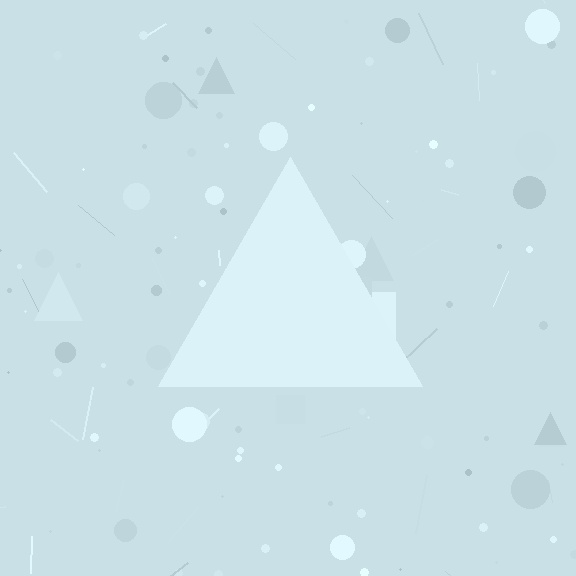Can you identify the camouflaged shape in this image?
The camouflaged shape is a triangle.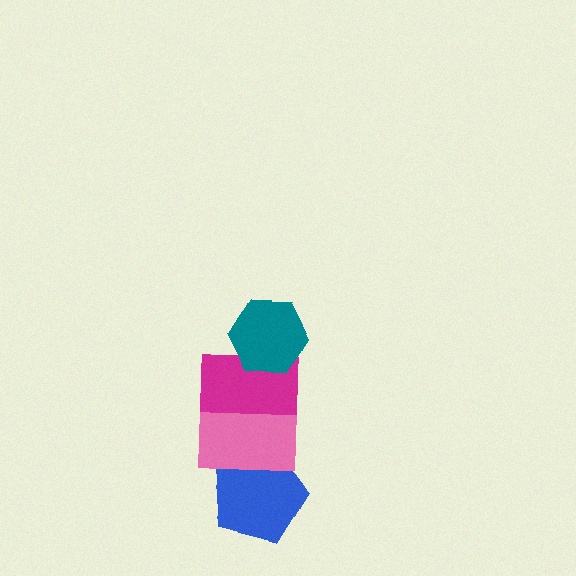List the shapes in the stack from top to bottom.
From top to bottom: the teal hexagon, the magenta rectangle, the pink rectangle, the blue pentagon.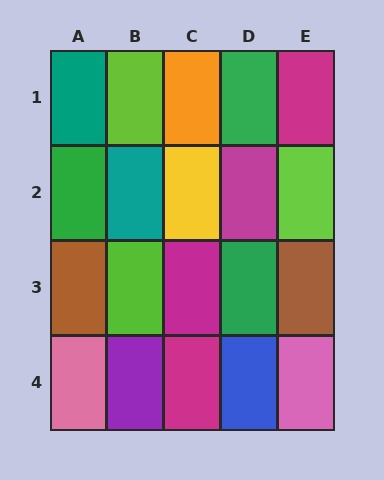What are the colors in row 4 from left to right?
Pink, purple, magenta, blue, pink.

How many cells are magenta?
4 cells are magenta.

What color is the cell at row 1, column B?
Lime.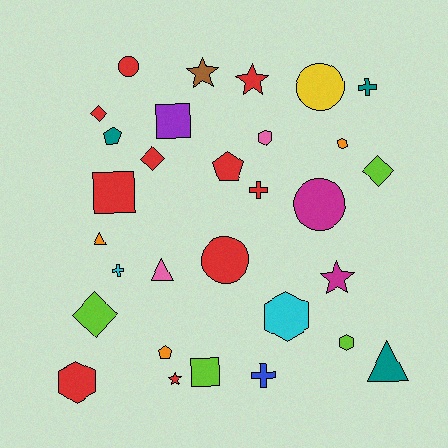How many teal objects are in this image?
There are 3 teal objects.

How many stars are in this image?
There are 4 stars.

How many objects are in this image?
There are 30 objects.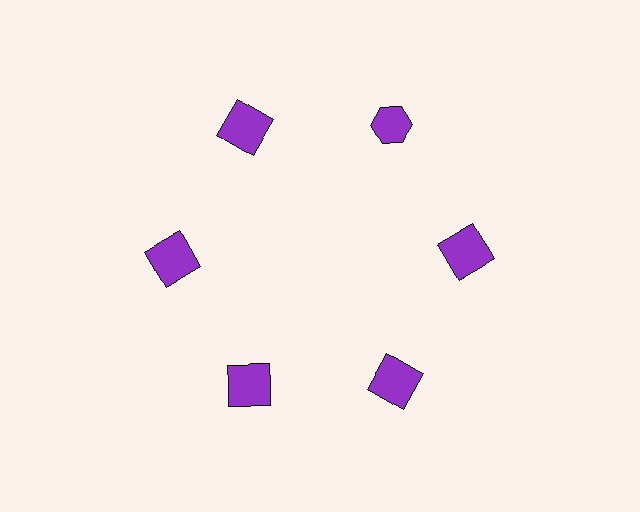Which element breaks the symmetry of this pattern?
The purple hexagon at roughly the 1 o'clock position breaks the symmetry. All other shapes are purple squares.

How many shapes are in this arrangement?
There are 6 shapes arranged in a ring pattern.